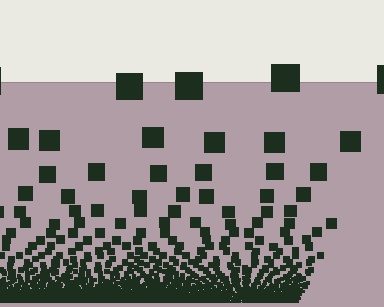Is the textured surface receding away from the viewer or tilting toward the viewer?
The surface appears to tilt toward the viewer. Texture elements get larger and sparser toward the top.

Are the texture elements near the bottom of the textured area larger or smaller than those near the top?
Smaller. The gradient is inverted — elements near the bottom are smaller and denser.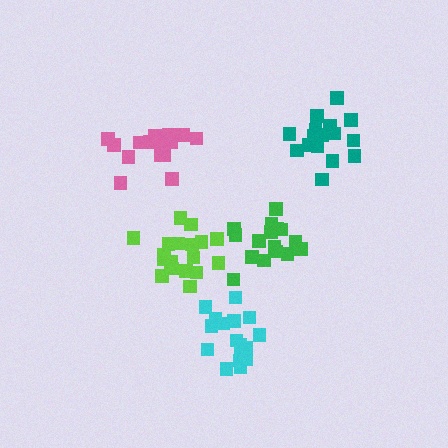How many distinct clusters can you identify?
There are 5 distinct clusters.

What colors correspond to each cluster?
The clusters are colored: green, teal, pink, lime, cyan.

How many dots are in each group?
Group 1: 16 dots, Group 2: 16 dots, Group 3: 18 dots, Group 4: 18 dots, Group 5: 17 dots (85 total).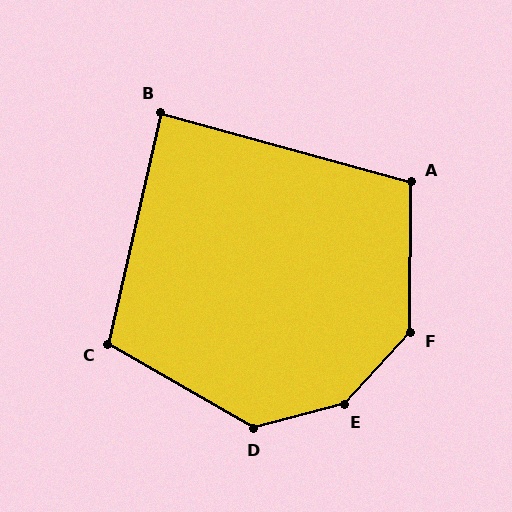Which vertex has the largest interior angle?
E, at approximately 148 degrees.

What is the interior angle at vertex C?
Approximately 107 degrees (obtuse).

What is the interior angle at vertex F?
Approximately 138 degrees (obtuse).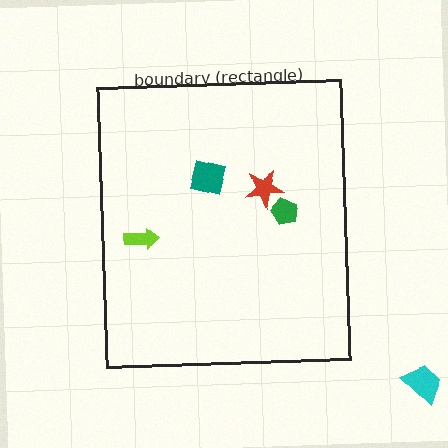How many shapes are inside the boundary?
4 inside, 1 outside.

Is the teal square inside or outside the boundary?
Inside.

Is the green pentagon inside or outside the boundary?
Inside.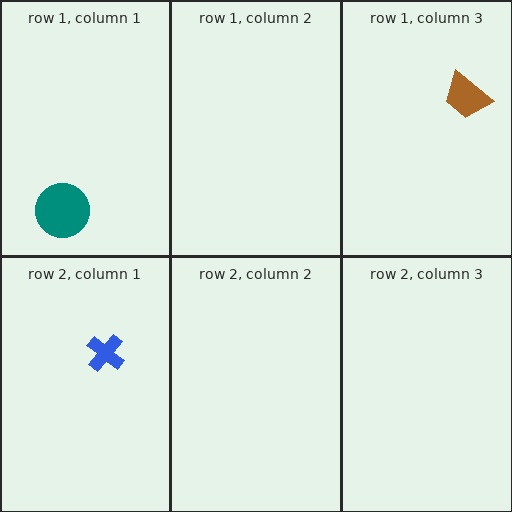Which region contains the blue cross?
The row 2, column 1 region.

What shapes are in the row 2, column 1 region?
The blue cross.